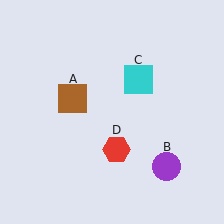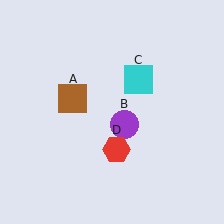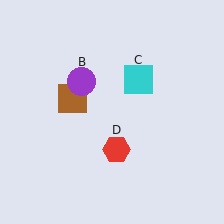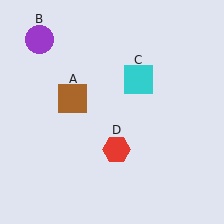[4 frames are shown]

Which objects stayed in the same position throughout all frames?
Brown square (object A) and cyan square (object C) and red hexagon (object D) remained stationary.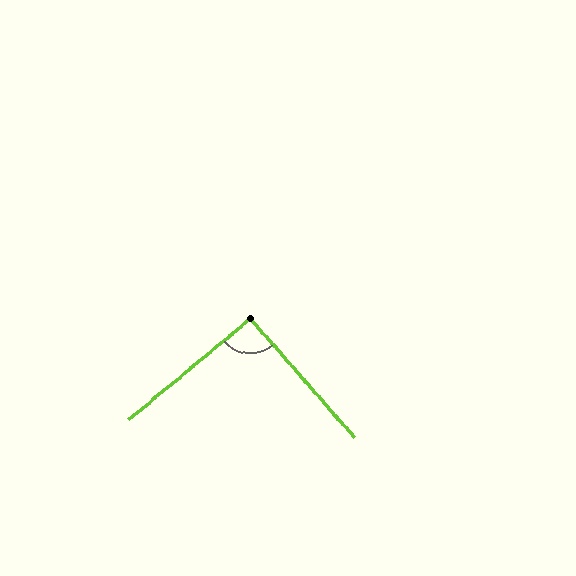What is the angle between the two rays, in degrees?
Approximately 92 degrees.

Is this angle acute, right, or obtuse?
It is approximately a right angle.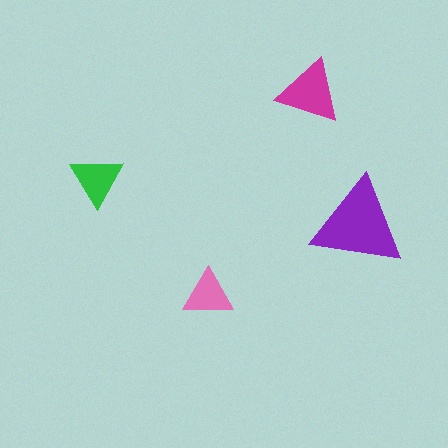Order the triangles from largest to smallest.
the purple one, the magenta one, the green one, the pink one.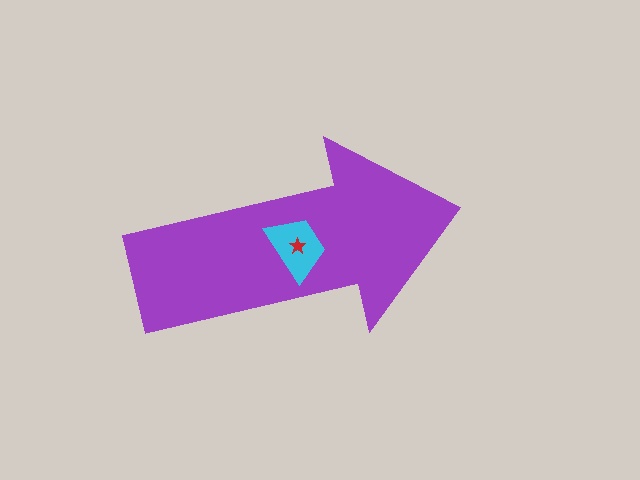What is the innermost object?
The red star.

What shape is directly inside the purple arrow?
The cyan trapezoid.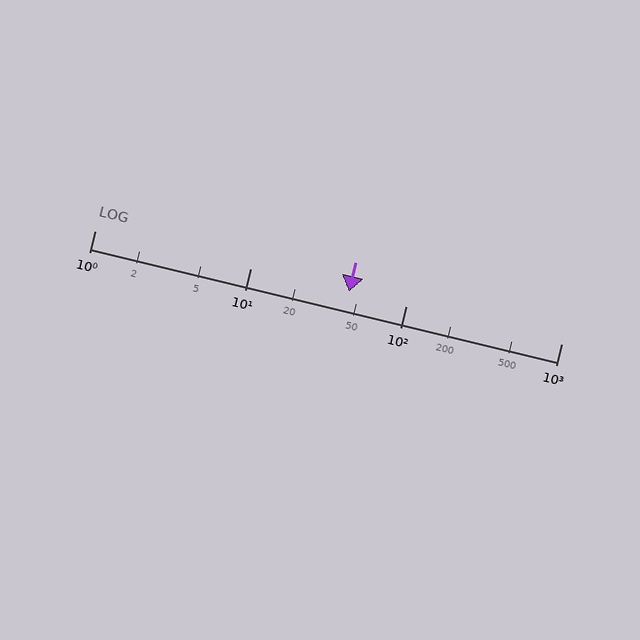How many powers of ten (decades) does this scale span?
The scale spans 3 decades, from 1 to 1000.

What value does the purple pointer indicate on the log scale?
The pointer indicates approximately 43.